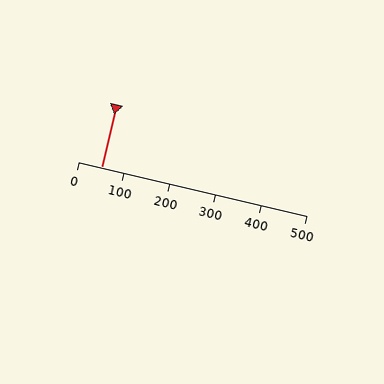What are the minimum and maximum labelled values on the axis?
The axis runs from 0 to 500.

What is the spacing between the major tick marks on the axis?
The major ticks are spaced 100 apart.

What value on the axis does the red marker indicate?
The marker indicates approximately 50.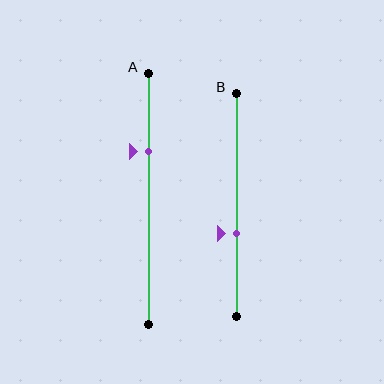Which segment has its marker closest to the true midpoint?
Segment B has its marker closest to the true midpoint.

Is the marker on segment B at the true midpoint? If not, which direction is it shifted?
No, the marker on segment B is shifted downward by about 13% of the segment length.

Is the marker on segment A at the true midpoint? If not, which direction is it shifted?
No, the marker on segment A is shifted upward by about 19% of the segment length.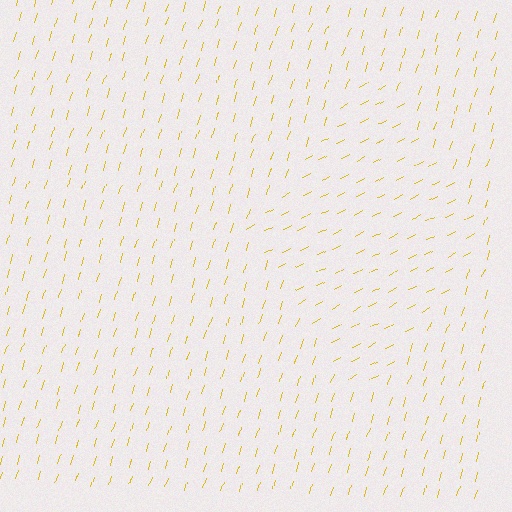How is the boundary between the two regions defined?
The boundary is defined purely by a change in line orientation (approximately 45 degrees difference). All lines are the same color and thickness.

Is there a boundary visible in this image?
Yes, there is a texture boundary formed by a change in line orientation.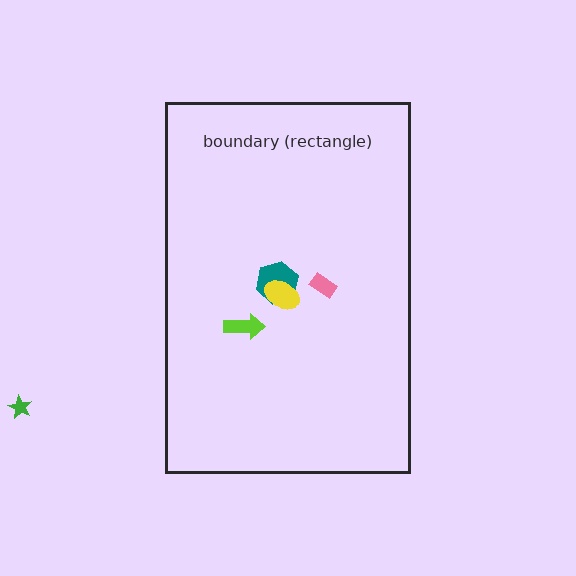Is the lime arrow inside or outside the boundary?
Inside.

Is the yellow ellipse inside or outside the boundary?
Inside.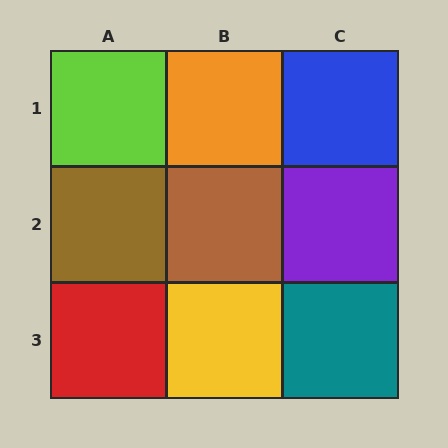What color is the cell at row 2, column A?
Brown.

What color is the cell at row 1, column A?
Lime.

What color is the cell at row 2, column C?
Purple.